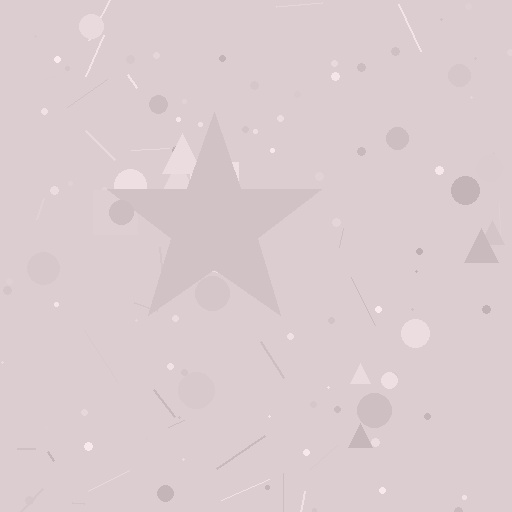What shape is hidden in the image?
A star is hidden in the image.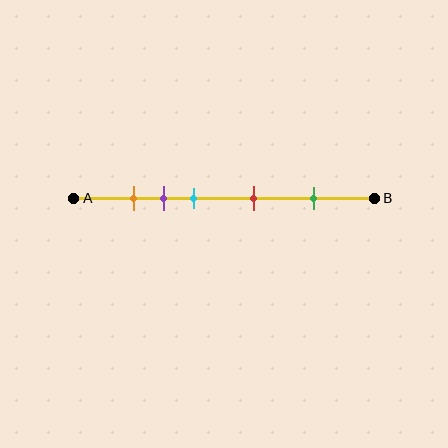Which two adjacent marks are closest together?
The orange and purple marks are the closest adjacent pair.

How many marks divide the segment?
There are 5 marks dividing the segment.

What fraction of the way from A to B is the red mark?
The red mark is approximately 60% (0.6) of the way from A to B.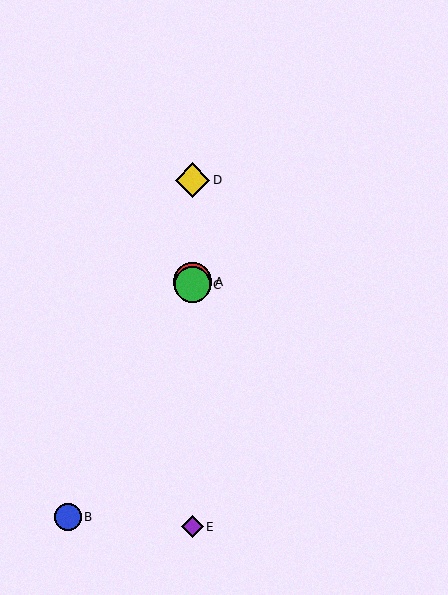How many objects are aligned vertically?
4 objects (A, C, D, E) are aligned vertically.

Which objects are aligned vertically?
Objects A, C, D, E are aligned vertically.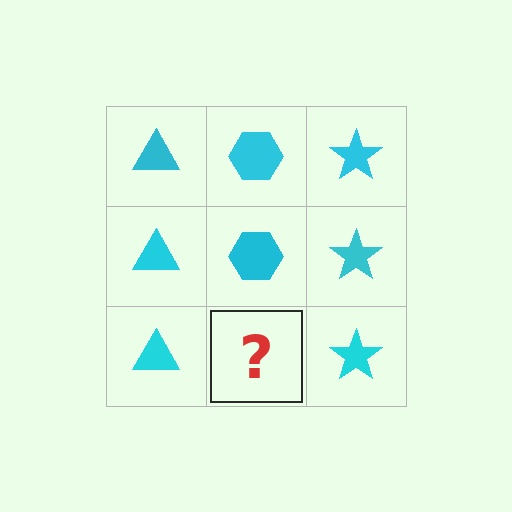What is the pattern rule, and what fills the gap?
The rule is that each column has a consistent shape. The gap should be filled with a cyan hexagon.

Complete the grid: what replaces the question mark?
The question mark should be replaced with a cyan hexagon.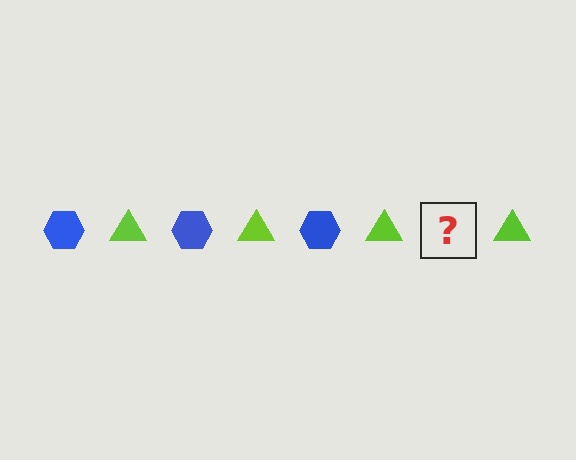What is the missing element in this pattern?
The missing element is a blue hexagon.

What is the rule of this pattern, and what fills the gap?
The rule is that the pattern alternates between blue hexagon and lime triangle. The gap should be filled with a blue hexagon.